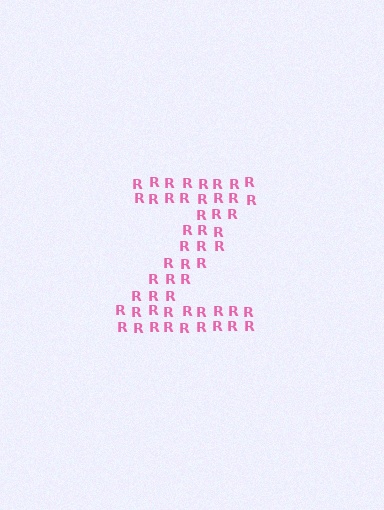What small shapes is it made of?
It is made of small letter R's.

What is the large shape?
The large shape is the letter Z.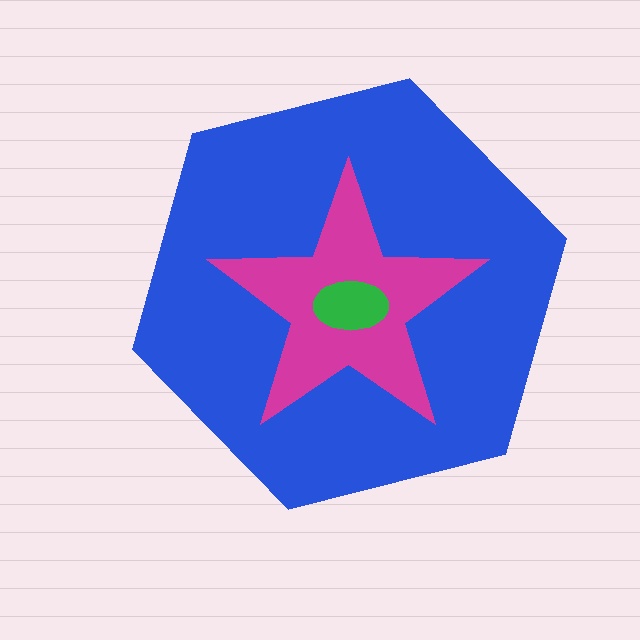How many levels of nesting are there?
3.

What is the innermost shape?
The green ellipse.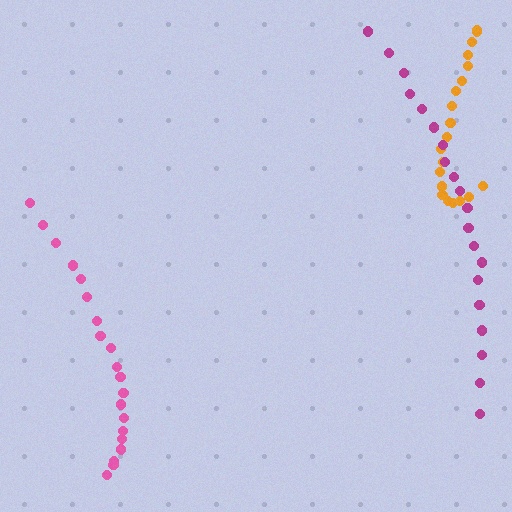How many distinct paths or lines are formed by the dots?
There are 3 distinct paths.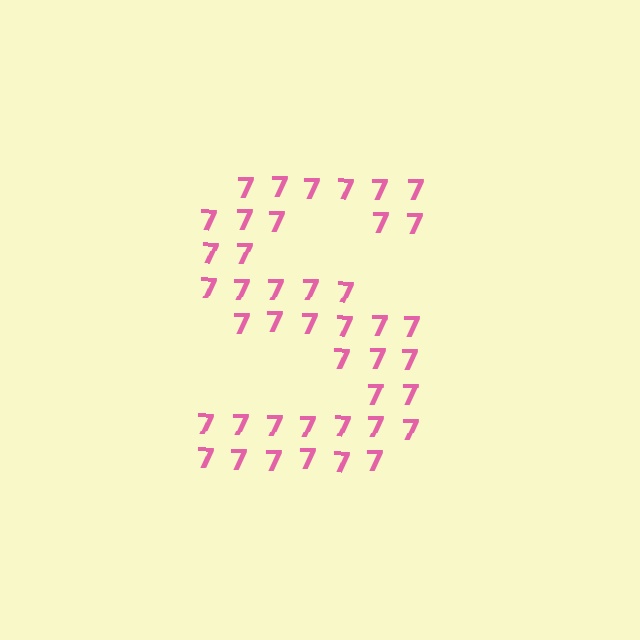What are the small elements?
The small elements are digit 7's.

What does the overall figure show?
The overall figure shows the letter S.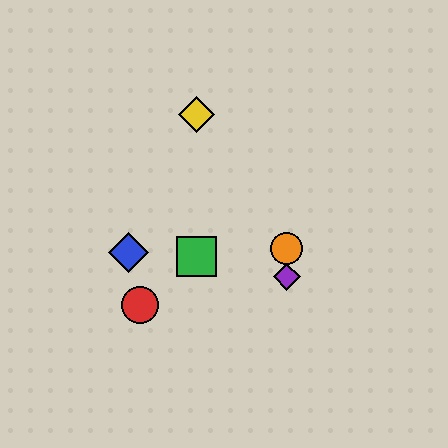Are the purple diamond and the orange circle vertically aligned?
Yes, both are at x≈287.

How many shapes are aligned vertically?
2 shapes (the purple diamond, the orange circle) are aligned vertically.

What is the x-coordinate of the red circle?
The red circle is at x≈140.